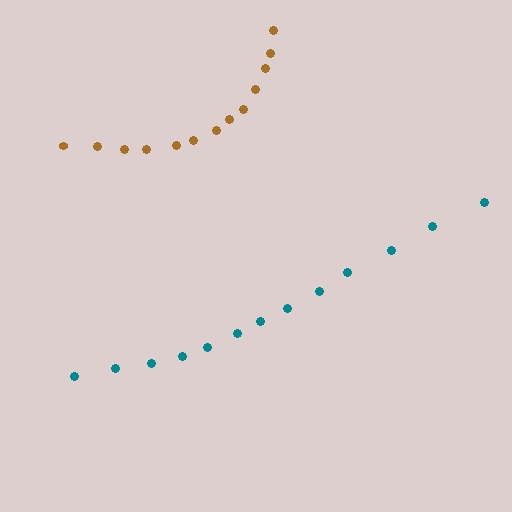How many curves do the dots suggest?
There are 2 distinct paths.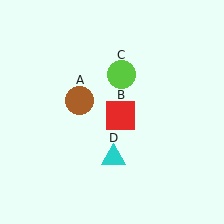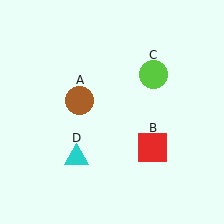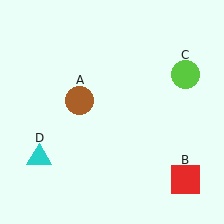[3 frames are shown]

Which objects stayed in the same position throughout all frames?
Brown circle (object A) remained stationary.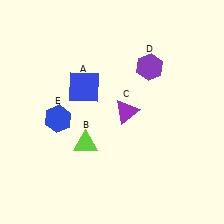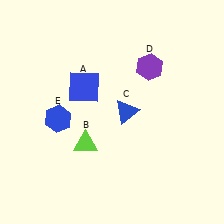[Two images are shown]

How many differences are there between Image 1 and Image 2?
There is 1 difference between the two images.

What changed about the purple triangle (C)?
In Image 1, C is purple. In Image 2, it changed to blue.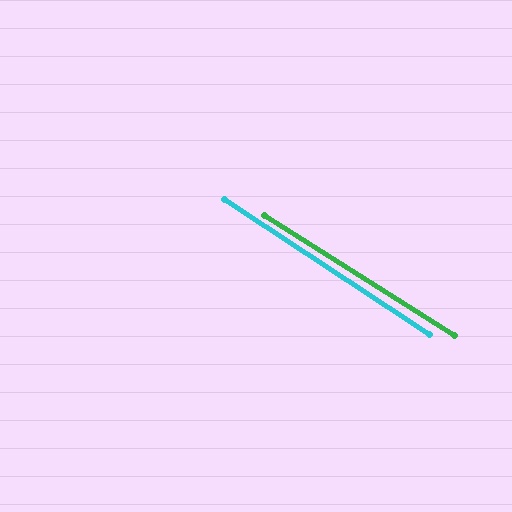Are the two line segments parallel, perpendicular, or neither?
Parallel — their directions differ by only 1.1°.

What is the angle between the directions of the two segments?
Approximately 1 degree.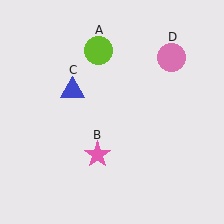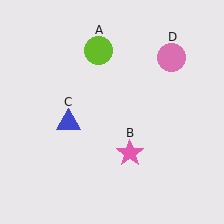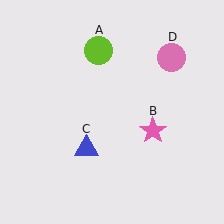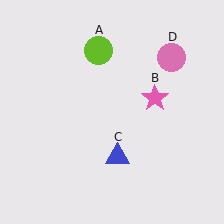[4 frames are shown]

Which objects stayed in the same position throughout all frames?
Lime circle (object A) and pink circle (object D) remained stationary.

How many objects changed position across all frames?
2 objects changed position: pink star (object B), blue triangle (object C).